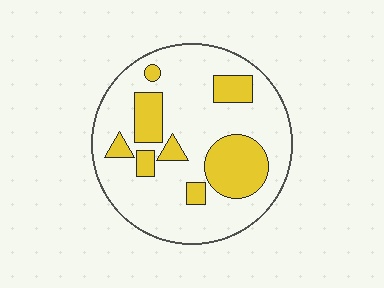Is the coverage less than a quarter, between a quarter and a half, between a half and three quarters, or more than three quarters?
Between a quarter and a half.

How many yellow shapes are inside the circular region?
8.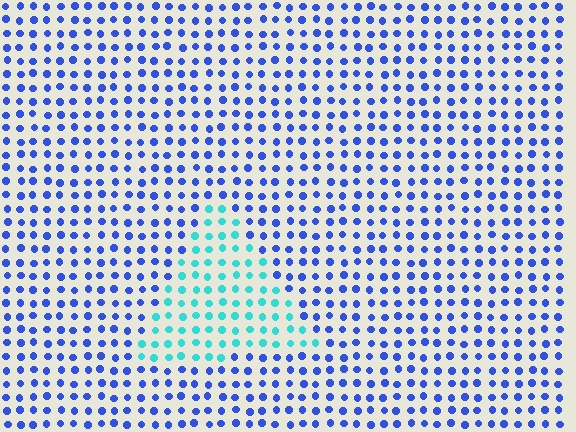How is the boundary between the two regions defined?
The boundary is defined purely by a slight shift in hue (about 53 degrees). Spacing, size, and orientation are identical on both sides.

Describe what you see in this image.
The image is filled with small blue elements in a uniform arrangement. A triangle-shaped region is visible where the elements are tinted to a slightly different hue, forming a subtle color boundary.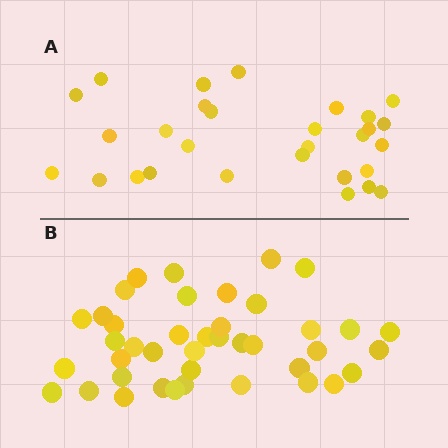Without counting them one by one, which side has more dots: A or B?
Region B (the bottom region) has more dots.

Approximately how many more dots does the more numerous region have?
Region B has roughly 12 or so more dots than region A.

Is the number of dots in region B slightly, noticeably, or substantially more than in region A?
Region B has noticeably more, but not dramatically so. The ratio is roughly 1.4 to 1.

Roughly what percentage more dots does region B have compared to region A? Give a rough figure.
About 40% more.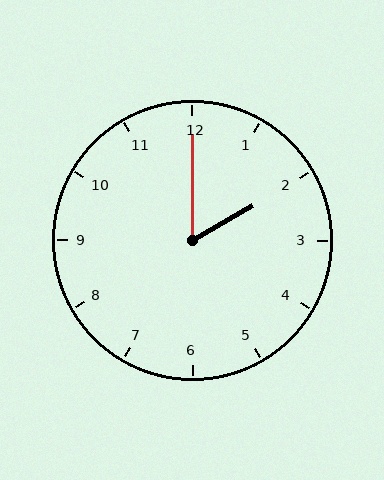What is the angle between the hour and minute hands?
Approximately 60 degrees.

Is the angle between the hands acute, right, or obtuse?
It is acute.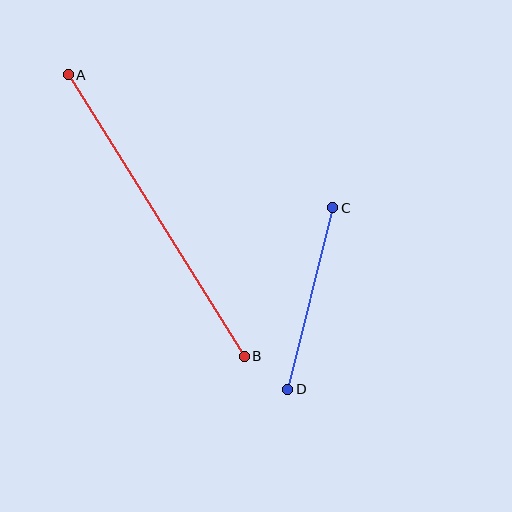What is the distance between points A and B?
The distance is approximately 332 pixels.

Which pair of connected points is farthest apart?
Points A and B are farthest apart.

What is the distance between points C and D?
The distance is approximately 187 pixels.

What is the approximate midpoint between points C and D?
The midpoint is at approximately (310, 298) pixels.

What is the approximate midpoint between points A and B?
The midpoint is at approximately (156, 216) pixels.